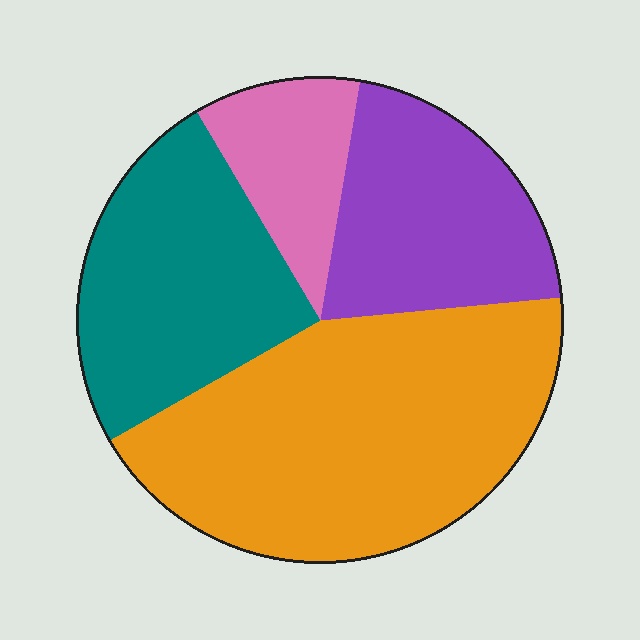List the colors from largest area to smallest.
From largest to smallest: orange, teal, purple, pink.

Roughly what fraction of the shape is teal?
Teal covers 25% of the shape.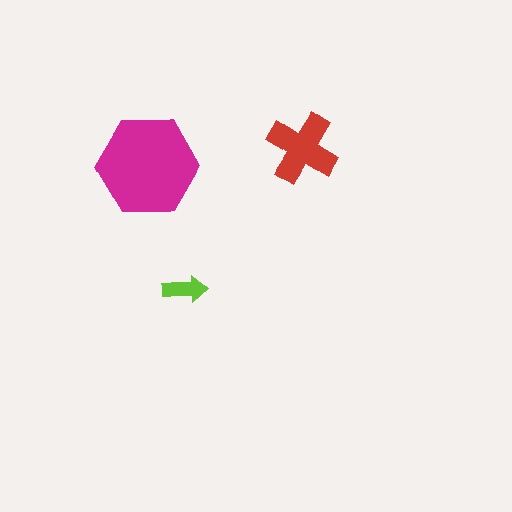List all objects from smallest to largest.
The lime arrow, the red cross, the magenta hexagon.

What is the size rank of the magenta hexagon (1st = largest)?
1st.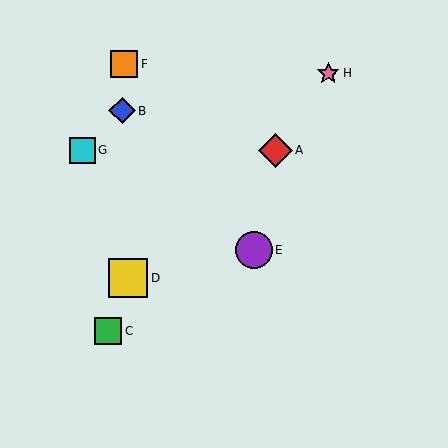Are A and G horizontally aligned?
Yes, both are at y≈150.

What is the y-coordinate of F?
Object F is at y≈64.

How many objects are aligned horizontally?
2 objects (A, G) are aligned horizontally.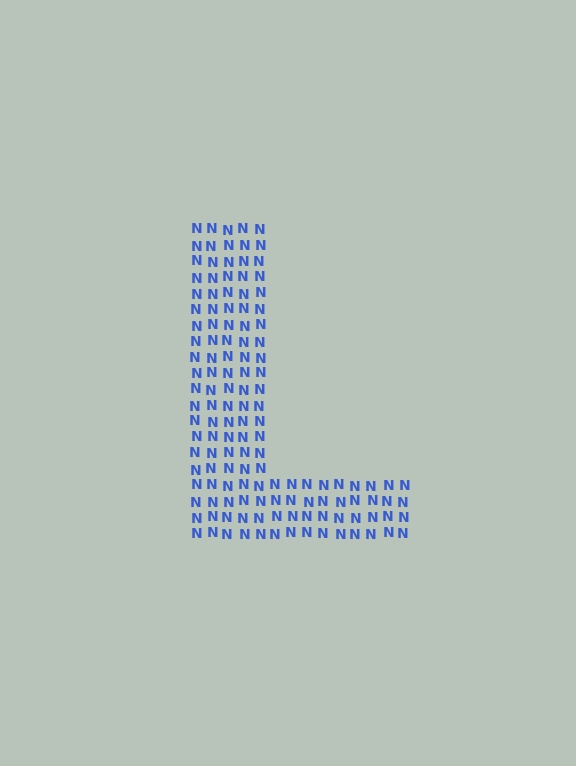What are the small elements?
The small elements are letter N's.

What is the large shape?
The large shape is the letter L.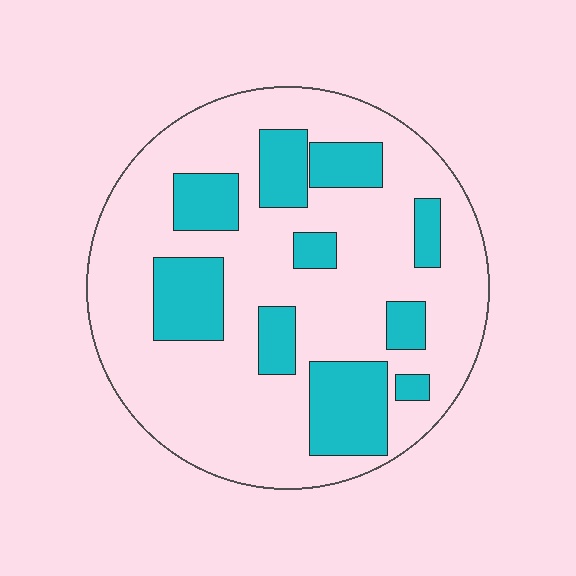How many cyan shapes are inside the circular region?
10.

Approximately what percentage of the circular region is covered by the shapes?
Approximately 25%.